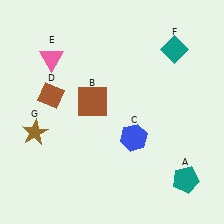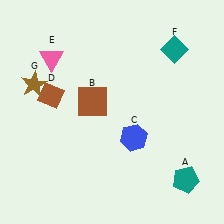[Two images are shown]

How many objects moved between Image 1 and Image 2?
1 object moved between the two images.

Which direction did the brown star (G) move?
The brown star (G) moved up.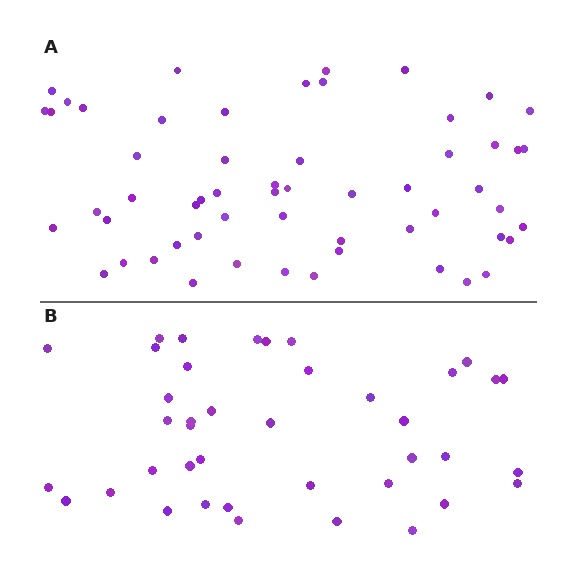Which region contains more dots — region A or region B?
Region A (the top region) has more dots.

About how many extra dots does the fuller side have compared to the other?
Region A has approximately 15 more dots than region B.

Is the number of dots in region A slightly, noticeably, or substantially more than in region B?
Region A has noticeably more, but not dramatically so. The ratio is roughly 1.4 to 1.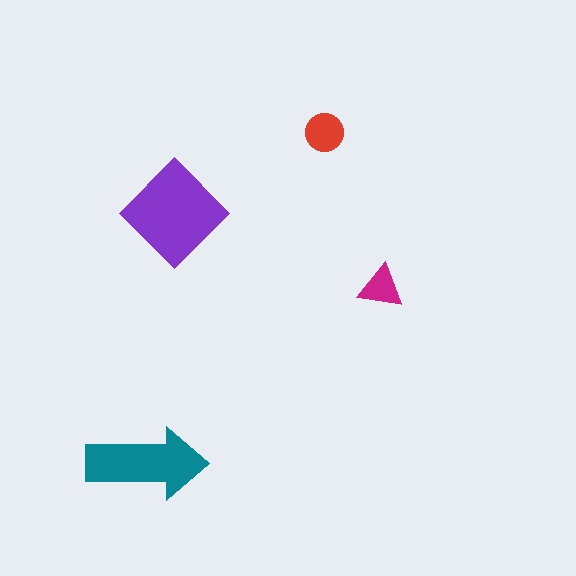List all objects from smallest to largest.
The magenta triangle, the red circle, the teal arrow, the purple diamond.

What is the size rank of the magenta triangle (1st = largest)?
4th.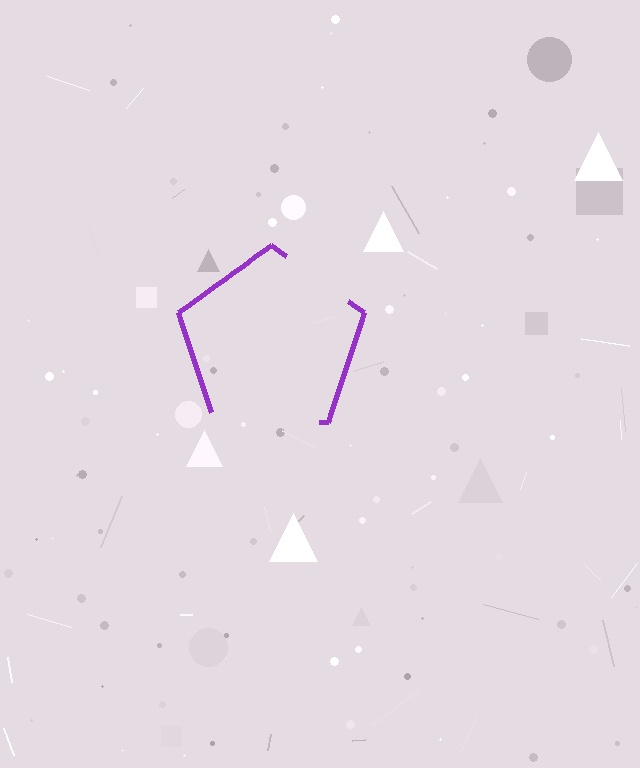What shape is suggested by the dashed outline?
The dashed outline suggests a pentagon.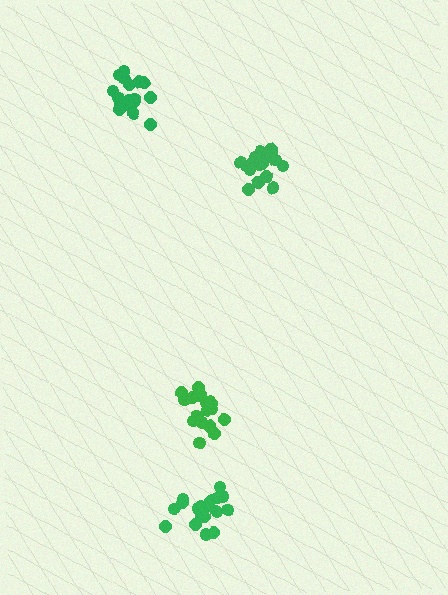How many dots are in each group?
Group 1: 19 dots, Group 2: 18 dots, Group 3: 20 dots, Group 4: 20 dots (77 total).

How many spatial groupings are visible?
There are 4 spatial groupings.